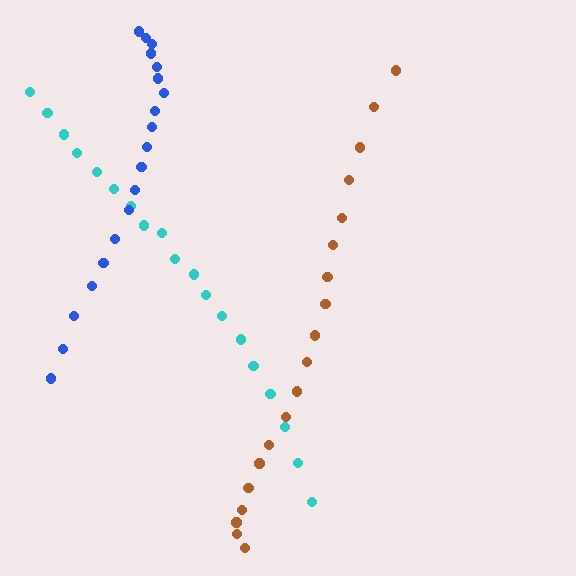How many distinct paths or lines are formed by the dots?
There are 3 distinct paths.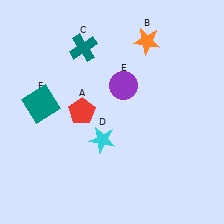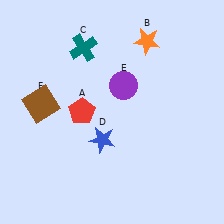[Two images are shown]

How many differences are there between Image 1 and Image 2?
There are 2 differences between the two images.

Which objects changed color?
D changed from cyan to blue. F changed from teal to brown.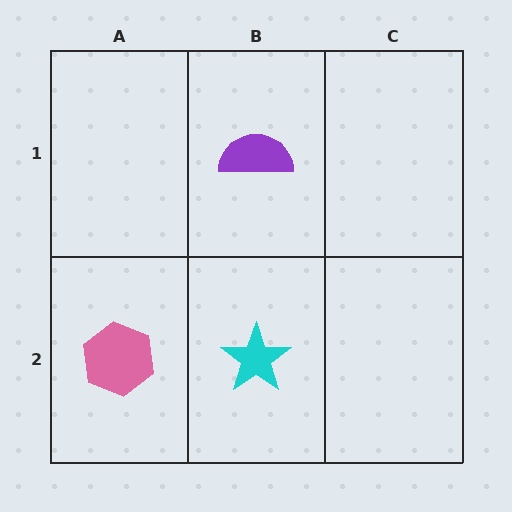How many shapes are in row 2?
2 shapes.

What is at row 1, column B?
A purple semicircle.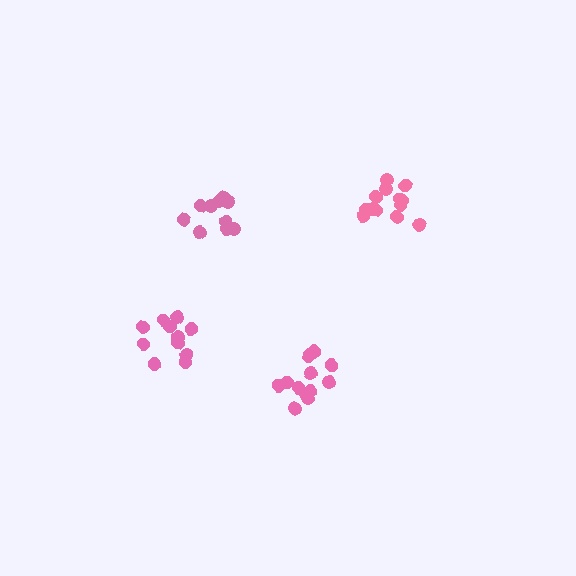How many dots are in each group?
Group 1: 13 dots, Group 2: 12 dots, Group 3: 10 dots, Group 4: 14 dots (49 total).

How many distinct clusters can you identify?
There are 4 distinct clusters.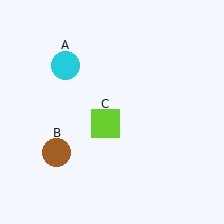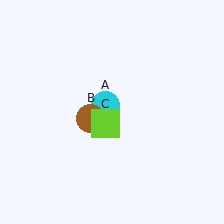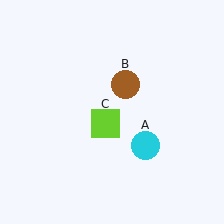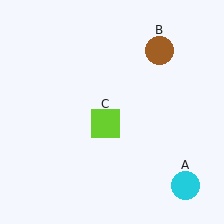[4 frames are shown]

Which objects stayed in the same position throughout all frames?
Lime square (object C) remained stationary.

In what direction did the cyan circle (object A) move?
The cyan circle (object A) moved down and to the right.